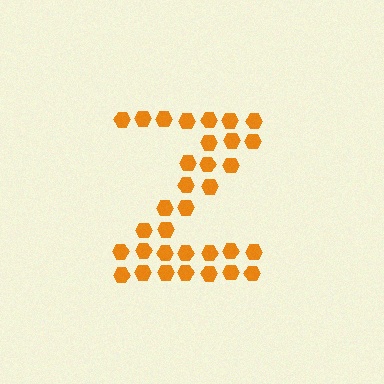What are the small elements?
The small elements are hexagons.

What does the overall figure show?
The overall figure shows the letter Z.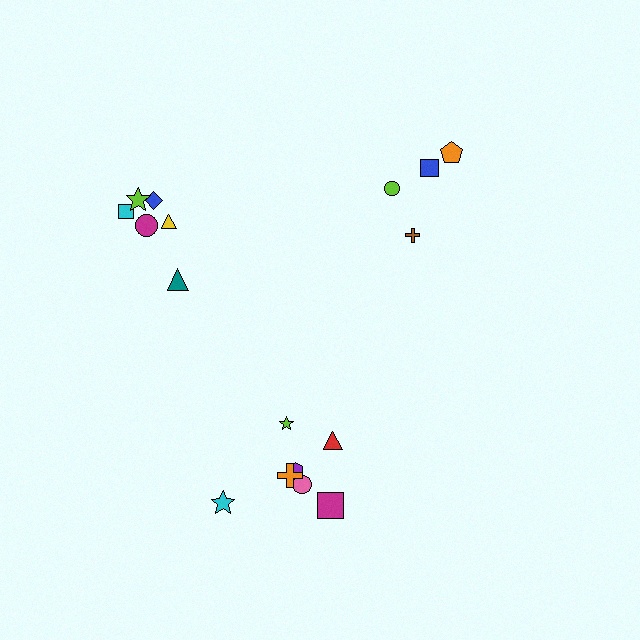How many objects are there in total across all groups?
There are 17 objects.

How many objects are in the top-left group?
There are 6 objects.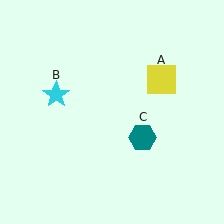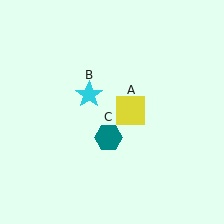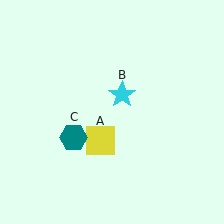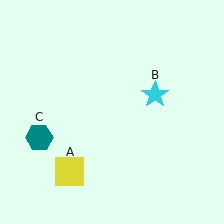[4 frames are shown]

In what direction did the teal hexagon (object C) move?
The teal hexagon (object C) moved left.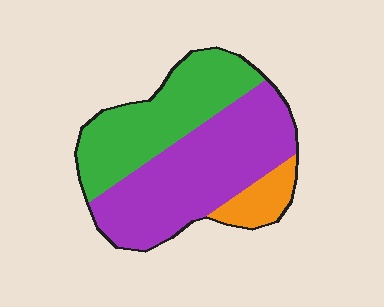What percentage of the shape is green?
Green takes up about three eighths (3/8) of the shape.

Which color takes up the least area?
Orange, at roughly 10%.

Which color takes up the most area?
Purple, at roughly 50%.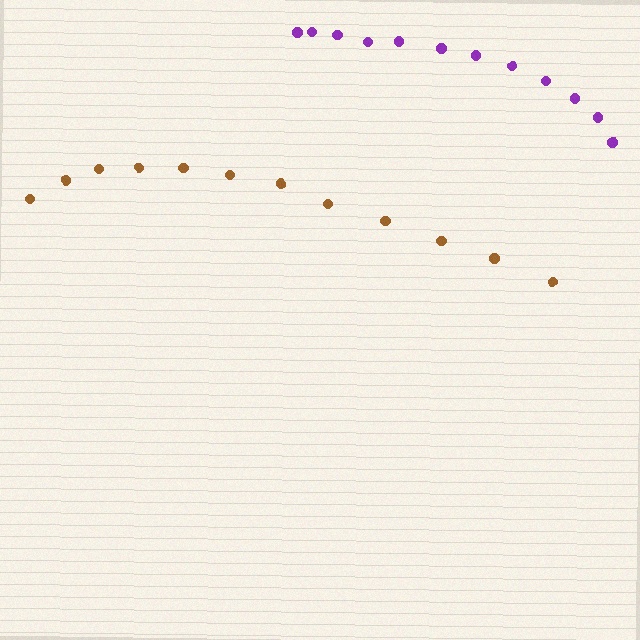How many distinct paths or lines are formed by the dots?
There are 2 distinct paths.